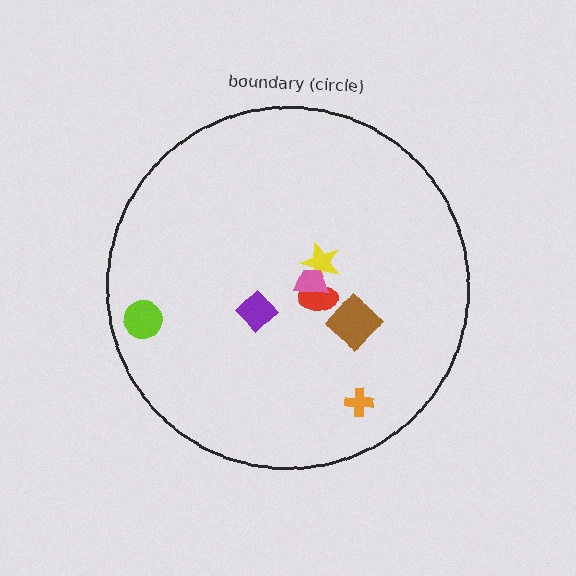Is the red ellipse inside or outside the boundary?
Inside.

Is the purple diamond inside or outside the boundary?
Inside.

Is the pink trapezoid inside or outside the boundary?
Inside.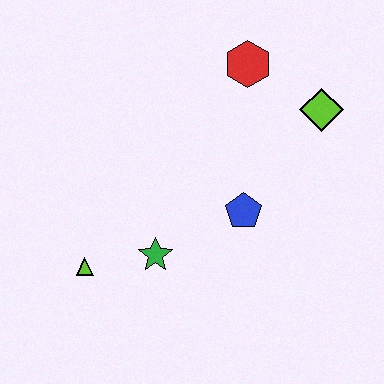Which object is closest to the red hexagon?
The lime diamond is closest to the red hexagon.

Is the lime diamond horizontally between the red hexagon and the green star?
No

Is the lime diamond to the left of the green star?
No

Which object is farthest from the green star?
The lime diamond is farthest from the green star.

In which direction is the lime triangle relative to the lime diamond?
The lime triangle is to the left of the lime diamond.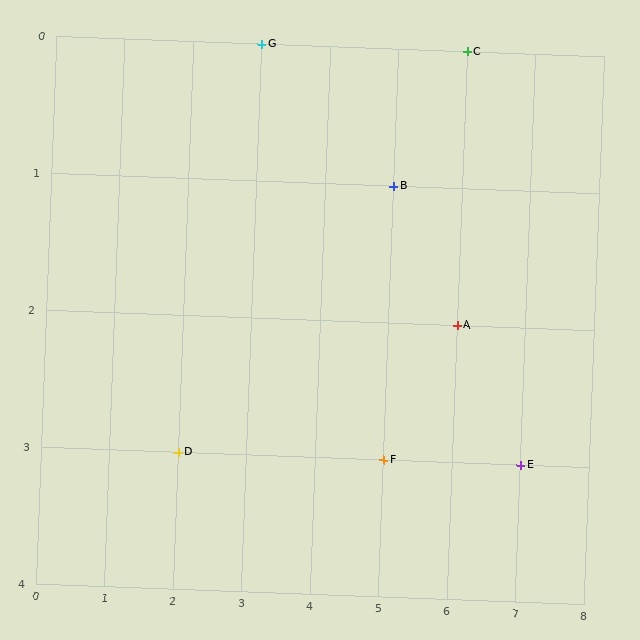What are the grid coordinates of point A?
Point A is at grid coordinates (6, 2).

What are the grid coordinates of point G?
Point G is at grid coordinates (3, 0).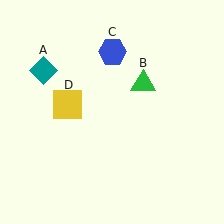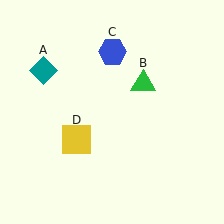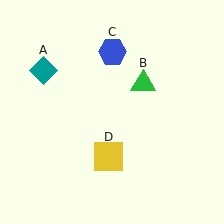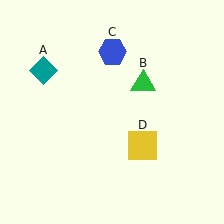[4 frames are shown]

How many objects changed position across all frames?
1 object changed position: yellow square (object D).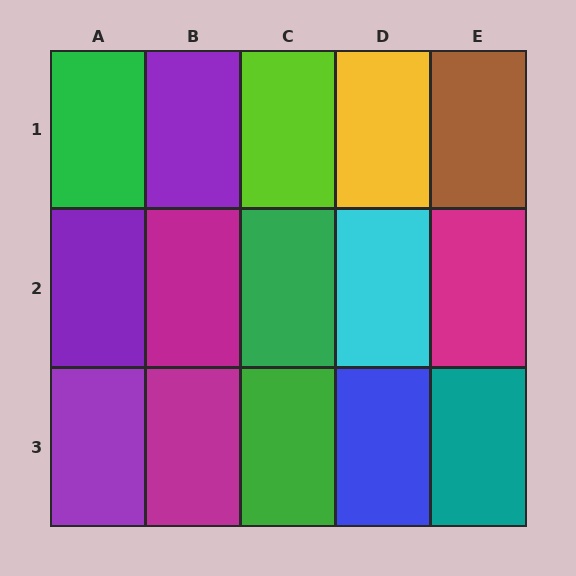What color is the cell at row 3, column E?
Teal.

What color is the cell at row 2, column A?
Purple.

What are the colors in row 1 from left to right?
Green, purple, lime, yellow, brown.